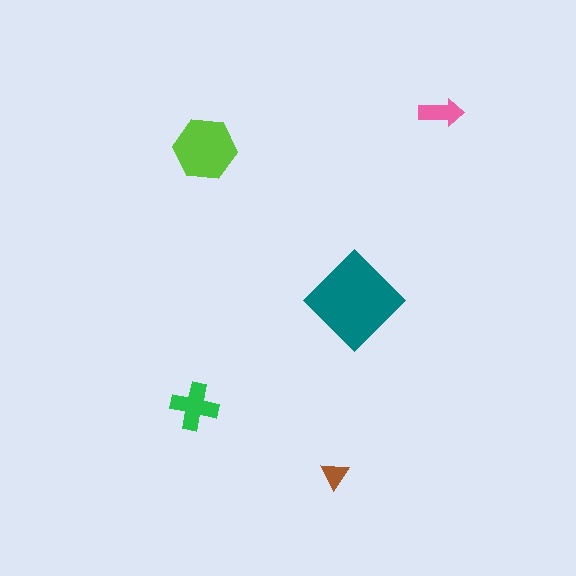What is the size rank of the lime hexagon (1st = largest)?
2nd.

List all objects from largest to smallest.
The teal diamond, the lime hexagon, the green cross, the pink arrow, the brown triangle.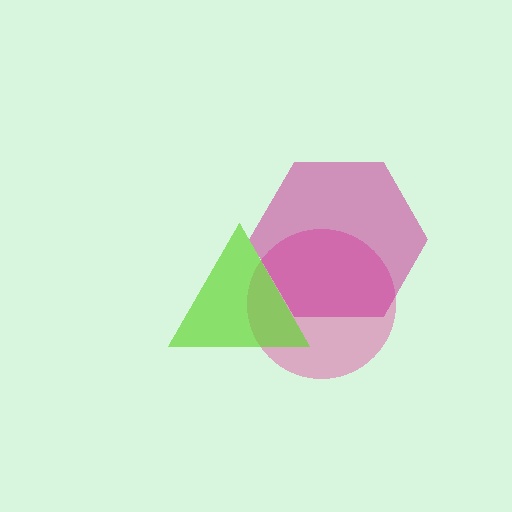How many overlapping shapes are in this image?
There are 3 overlapping shapes in the image.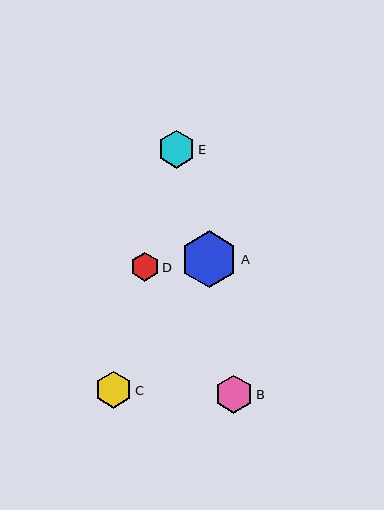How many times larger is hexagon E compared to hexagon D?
Hexagon E is approximately 1.3 times the size of hexagon D.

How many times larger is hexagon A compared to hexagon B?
Hexagon A is approximately 1.5 times the size of hexagon B.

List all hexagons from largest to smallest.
From largest to smallest: A, B, E, C, D.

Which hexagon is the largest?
Hexagon A is the largest with a size of approximately 57 pixels.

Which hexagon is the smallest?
Hexagon D is the smallest with a size of approximately 29 pixels.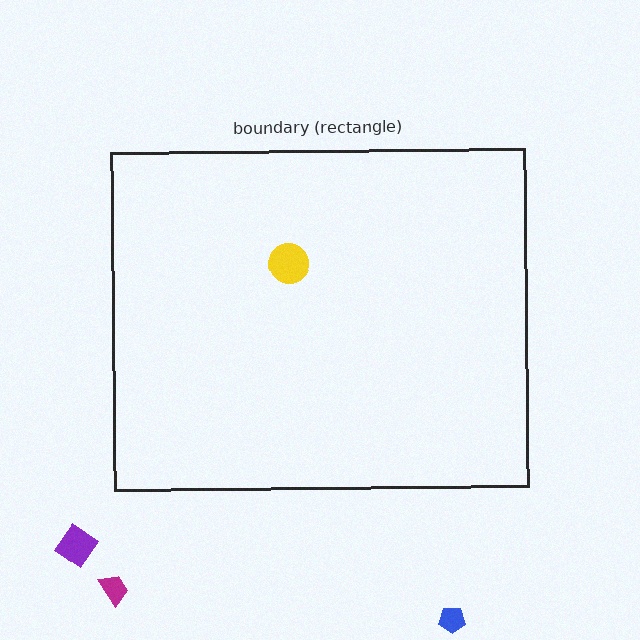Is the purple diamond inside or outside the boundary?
Outside.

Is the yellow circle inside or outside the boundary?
Inside.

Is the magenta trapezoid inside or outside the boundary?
Outside.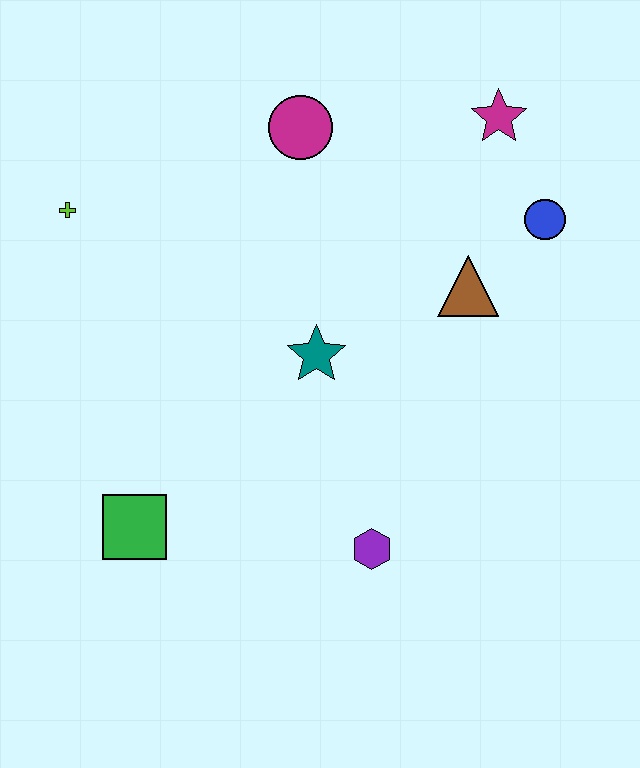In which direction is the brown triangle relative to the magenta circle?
The brown triangle is to the right of the magenta circle.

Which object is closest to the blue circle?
The brown triangle is closest to the blue circle.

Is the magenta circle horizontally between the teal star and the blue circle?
No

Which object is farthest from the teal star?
The magenta star is farthest from the teal star.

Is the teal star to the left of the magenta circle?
No